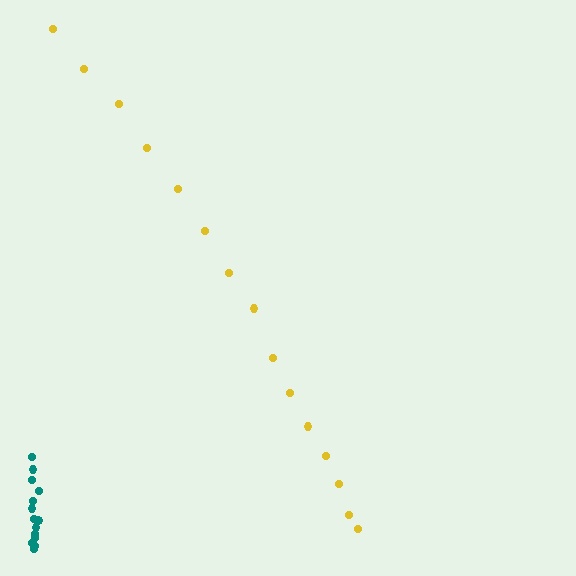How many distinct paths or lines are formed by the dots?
There are 2 distinct paths.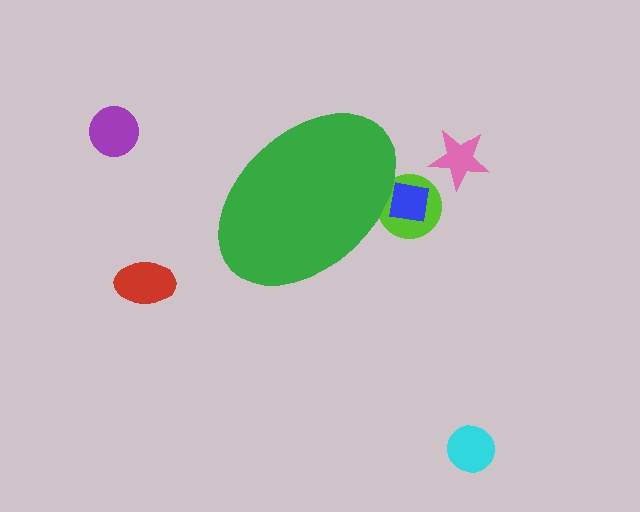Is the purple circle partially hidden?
No, the purple circle is fully visible.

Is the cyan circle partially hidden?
No, the cyan circle is fully visible.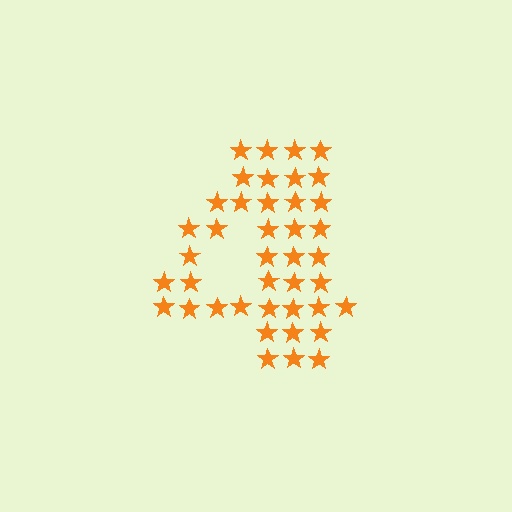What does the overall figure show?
The overall figure shows the digit 4.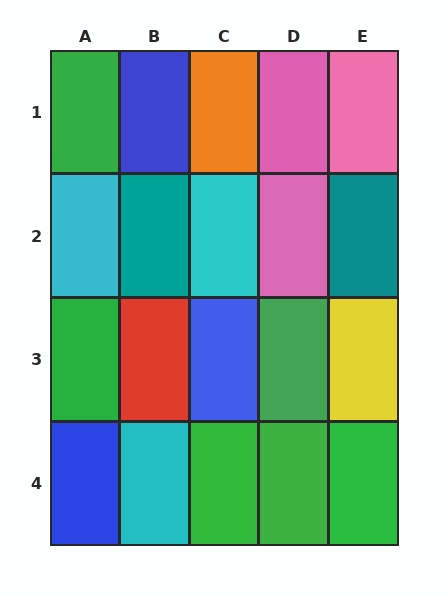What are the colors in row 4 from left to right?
Blue, cyan, green, green, green.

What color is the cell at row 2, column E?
Teal.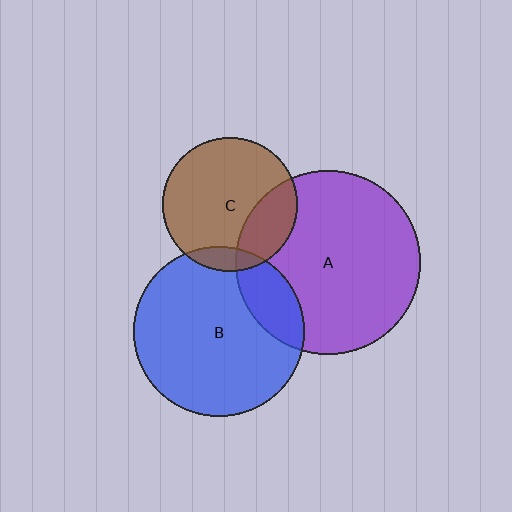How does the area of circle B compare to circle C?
Approximately 1.6 times.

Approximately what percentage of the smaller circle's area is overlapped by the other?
Approximately 25%.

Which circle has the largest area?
Circle A (purple).